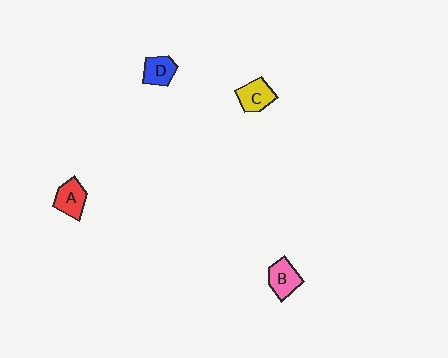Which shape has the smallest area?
Shape D (blue).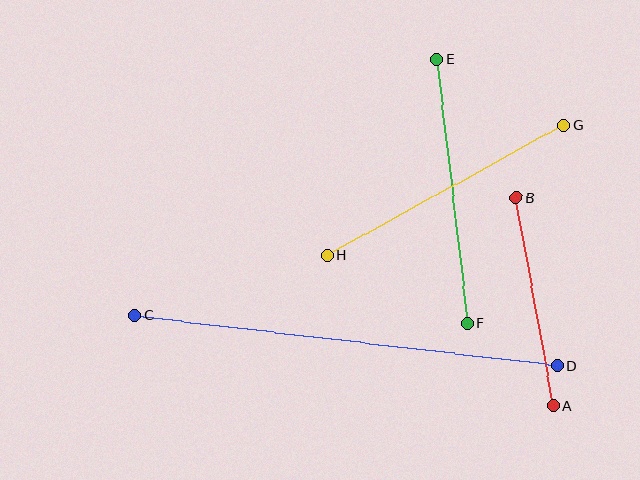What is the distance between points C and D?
The distance is approximately 425 pixels.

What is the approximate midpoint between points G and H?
The midpoint is at approximately (446, 190) pixels.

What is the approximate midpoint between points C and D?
The midpoint is at approximately (346, 340) pixels.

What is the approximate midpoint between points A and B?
The midpoint is at approximately (535, 302) pixels.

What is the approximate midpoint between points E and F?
The midpoint is at approximately (452, 191) pixels.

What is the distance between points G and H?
The distance is approximately 271 pixels.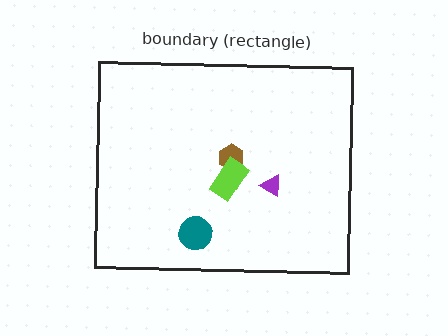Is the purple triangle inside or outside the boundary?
Inside.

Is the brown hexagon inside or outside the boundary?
Inside.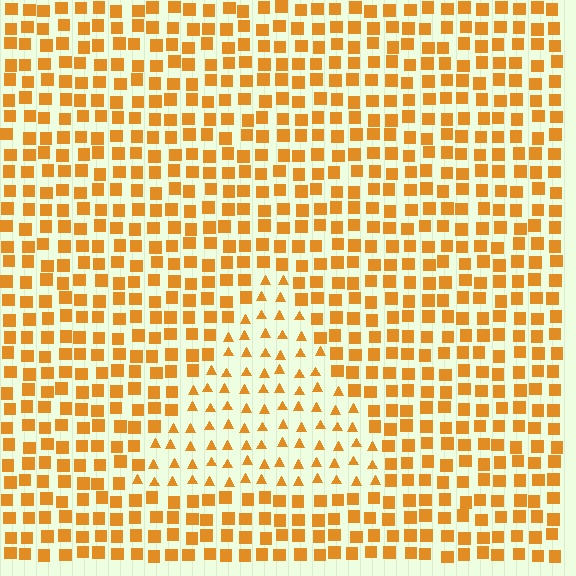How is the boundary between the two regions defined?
The boundary is defined by a change in element shape: triangles inside vs. squares outside. All elements share the same color and spacing.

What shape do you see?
I see a triangle.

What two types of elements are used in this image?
The image uses triangles inside the triangle region and squares outside it.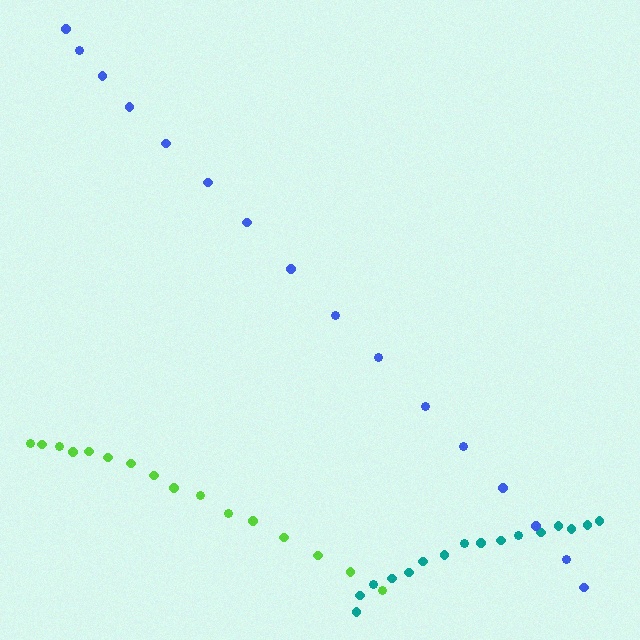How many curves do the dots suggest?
There are 3 distinct paths.